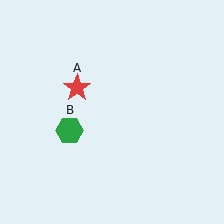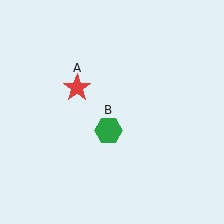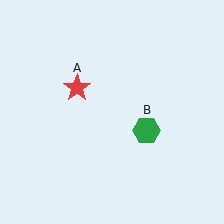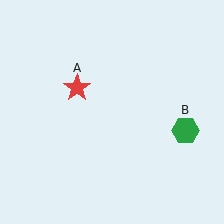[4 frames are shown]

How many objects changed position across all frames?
1 object changed position: green hexagon (object B).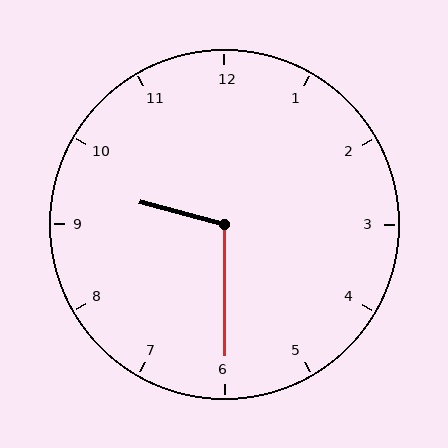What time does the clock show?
9:30.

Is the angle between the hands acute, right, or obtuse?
It is obtuse.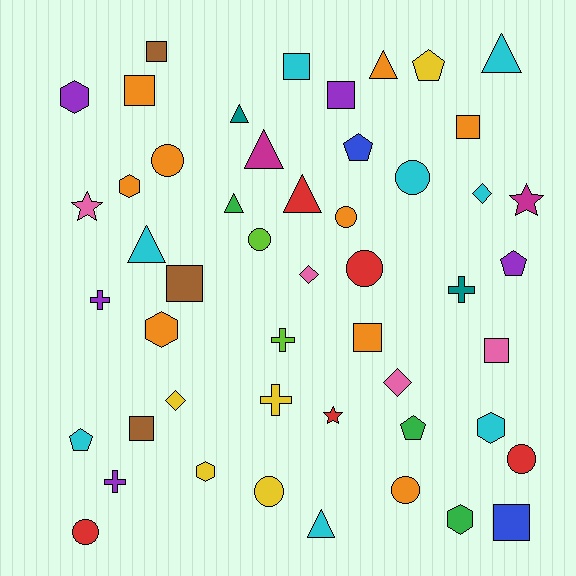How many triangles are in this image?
There are 8 triangles.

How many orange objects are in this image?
There are 9 orange objects.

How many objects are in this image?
There are 50 objects.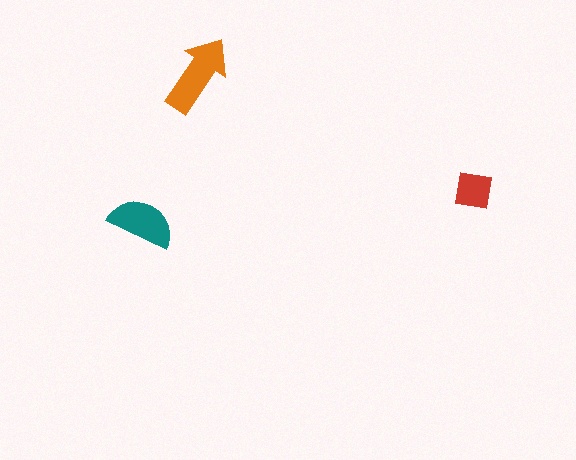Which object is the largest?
The orange arrow.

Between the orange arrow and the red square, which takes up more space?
The orange arrow.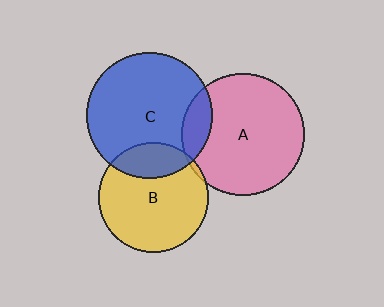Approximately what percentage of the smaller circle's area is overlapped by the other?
Approximately 15%.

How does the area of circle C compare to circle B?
Approximately 1.3 times.